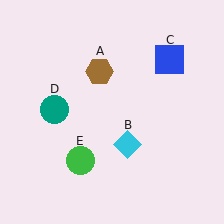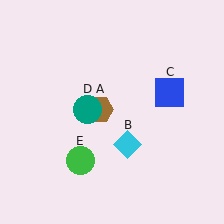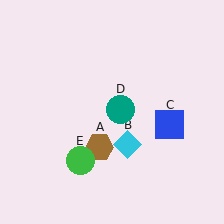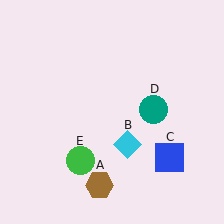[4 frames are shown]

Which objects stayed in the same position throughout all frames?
Cyan diamond (object B) and green circle (object E) remained stationary.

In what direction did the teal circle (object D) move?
The teal circle (object D) moved right.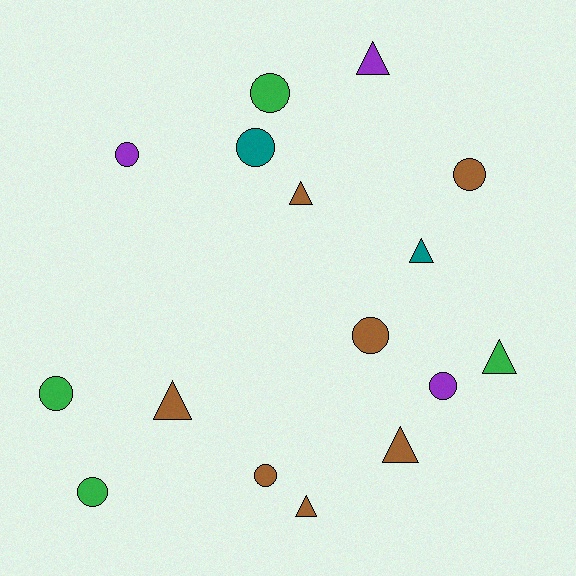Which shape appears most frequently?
Circle, with 9 objects.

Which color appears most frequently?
Brown, with 7 objects.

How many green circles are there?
There are 3 green circles.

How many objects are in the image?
There are 16 objects.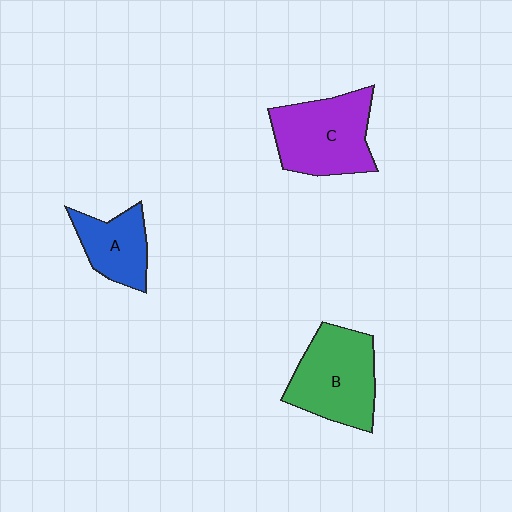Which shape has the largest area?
Shape C (purple).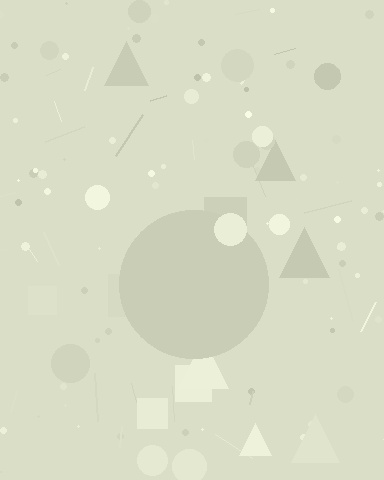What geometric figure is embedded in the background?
A circle is embedded in the background.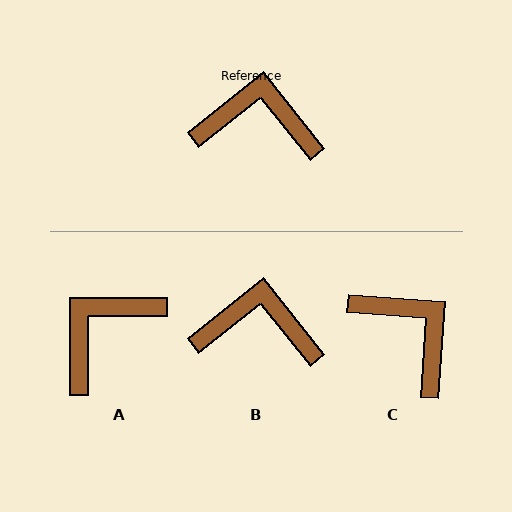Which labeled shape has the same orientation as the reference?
B.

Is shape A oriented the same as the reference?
No, it is off by about 52 degrees.